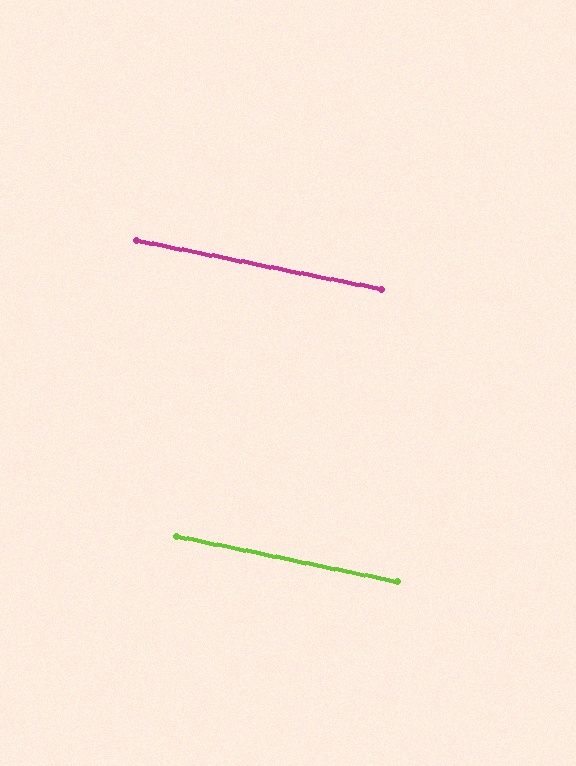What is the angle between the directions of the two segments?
Approximately 0 degrees.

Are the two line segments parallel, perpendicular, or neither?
Parallel — their directions differ by only 0.5°.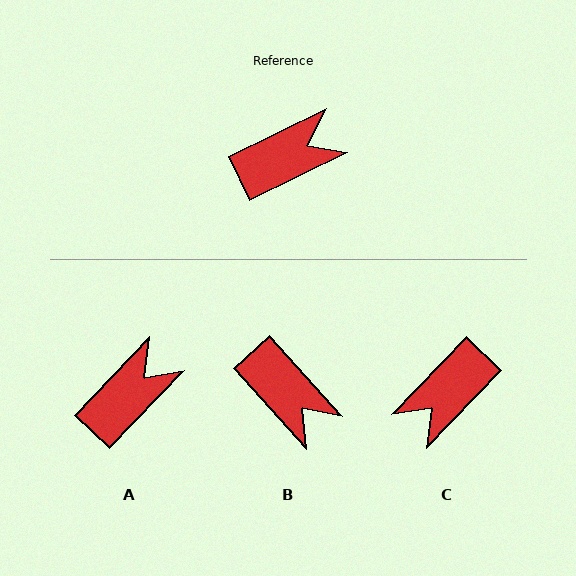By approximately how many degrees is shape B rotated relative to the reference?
Approximately 74 degrees clockwise.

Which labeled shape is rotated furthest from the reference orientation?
C, about 160 degrees away.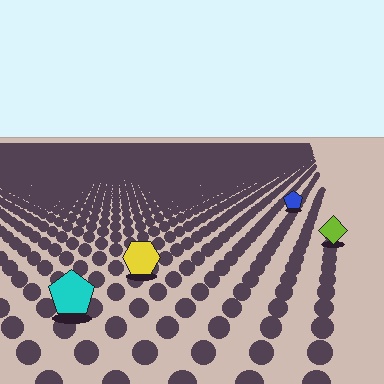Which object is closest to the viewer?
The cyan pentagon is closest. The texture marks near it are larger and more spread out.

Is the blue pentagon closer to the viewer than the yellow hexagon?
No. The yellow hexagon is closer — you can tell from the texture gradient: the ground texture is coarser near it.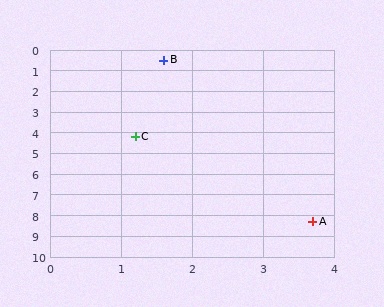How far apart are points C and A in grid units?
Points C and A are about 4.8 grid units apart.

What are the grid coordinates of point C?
Point C is at approximately (1.2, 4.2).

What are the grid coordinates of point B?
Point B is at approximately (1.6, 0.5).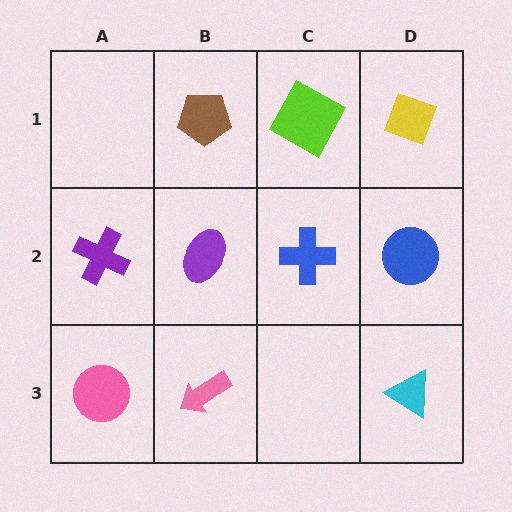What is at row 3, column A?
A pink circle.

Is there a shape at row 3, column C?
No, that cell is empty.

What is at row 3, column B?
A pink arrow.